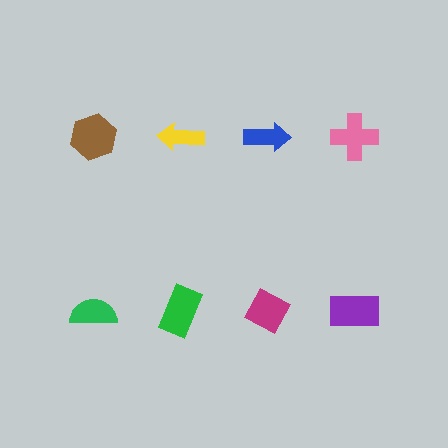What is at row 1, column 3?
A blue arrow.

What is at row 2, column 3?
A magenta diamond.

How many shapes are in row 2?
4 shapes.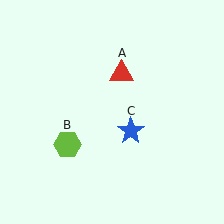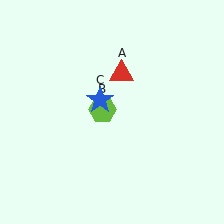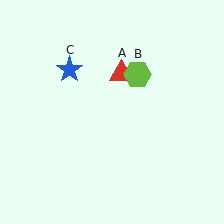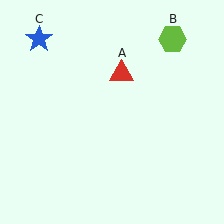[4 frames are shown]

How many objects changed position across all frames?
2 objects changed position: lime hexagon (object B), blue star (object C).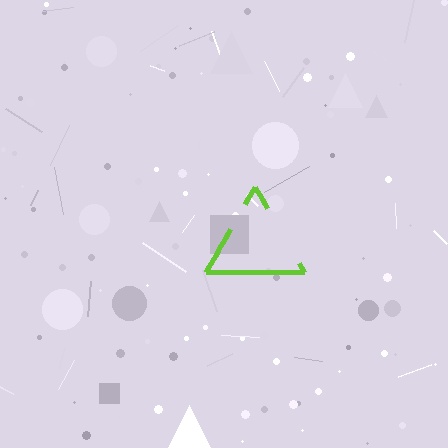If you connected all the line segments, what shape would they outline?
They would outline a triangle.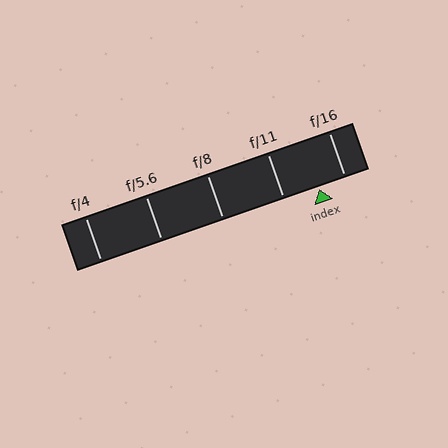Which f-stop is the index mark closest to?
The index mark is closest to f/16.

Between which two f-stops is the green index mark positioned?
The index mark is between f/11 and f/16.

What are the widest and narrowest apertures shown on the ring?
The widest aperture shown is f/4 and the narrowest is f/16.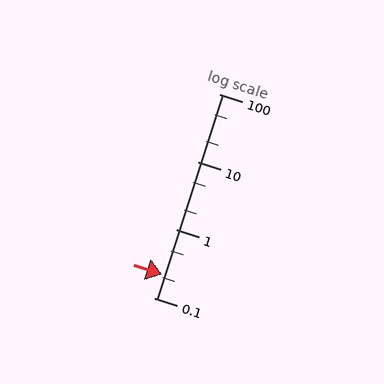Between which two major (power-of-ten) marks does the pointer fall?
The pointer is between 0.1 and 1.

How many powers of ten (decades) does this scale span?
The scale spans 3 decades, from 0.1 to 100.